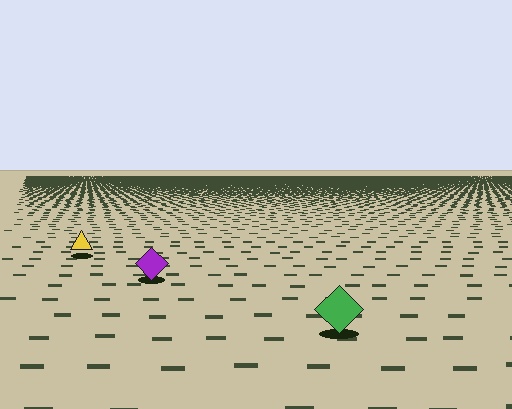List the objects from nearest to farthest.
From nearest to farthest: the green diamond, the purple diamond, the yellow triangle.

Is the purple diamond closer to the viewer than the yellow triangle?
Yes. The purple diamond is closer — you can tell from the texture gradient: the ground texture is coarser near it.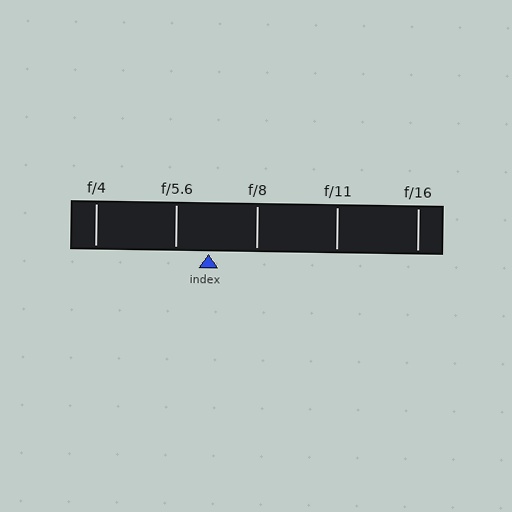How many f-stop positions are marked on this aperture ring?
There are 5 f-stop positions marked.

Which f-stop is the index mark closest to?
The index mark is closest to f/5.6.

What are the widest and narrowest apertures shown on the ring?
The widest aperture shown is f/4 and the narrowest is f/16.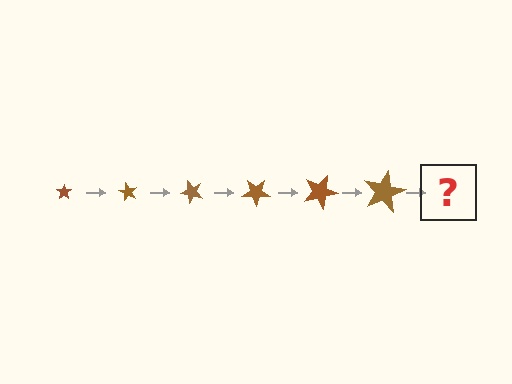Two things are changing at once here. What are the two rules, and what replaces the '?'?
The two rules are that the star grows larger each step and it rotates 60 degrees each step. The '?' should be a star, larger than the previous one and rotated 360 degrees from the start.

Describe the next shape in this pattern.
It should be a star, larger than the previous one and rotated 360 degrees from the start.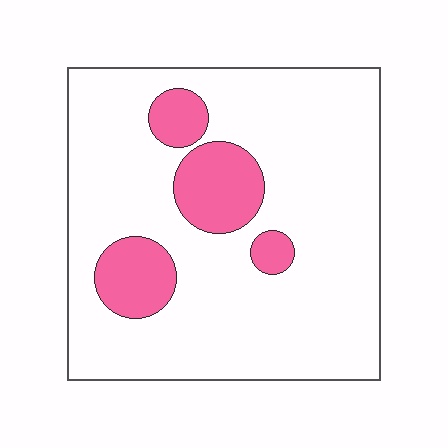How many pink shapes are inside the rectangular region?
4.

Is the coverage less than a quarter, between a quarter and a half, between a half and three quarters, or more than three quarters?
Less than a quarter.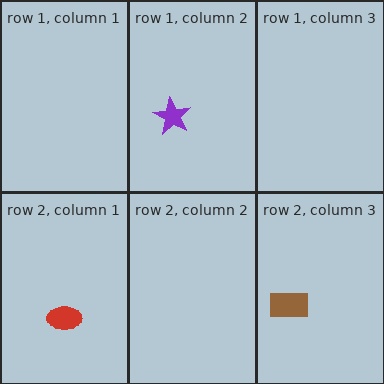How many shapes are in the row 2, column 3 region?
1.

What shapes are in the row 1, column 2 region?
The purple star.